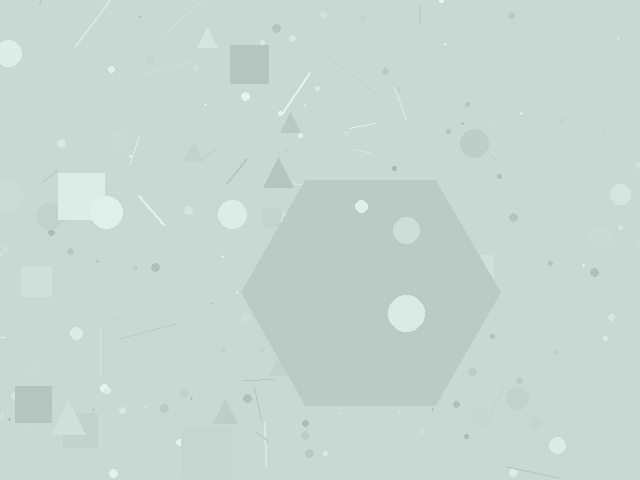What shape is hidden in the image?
A hexagon is hidden in the image.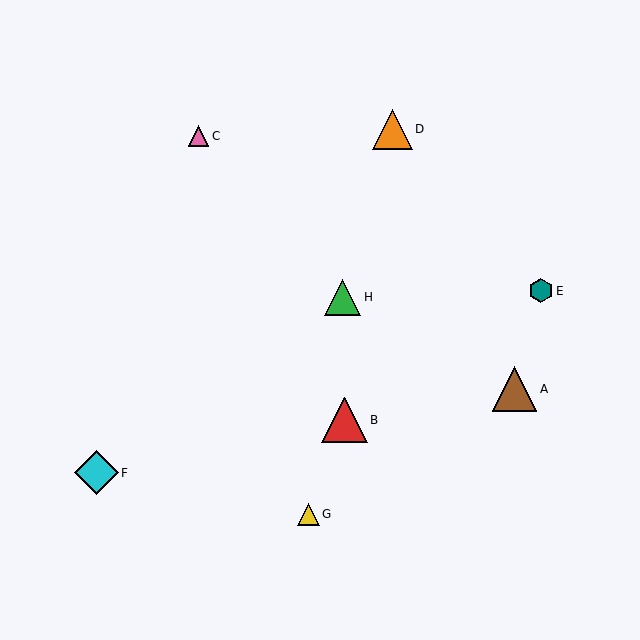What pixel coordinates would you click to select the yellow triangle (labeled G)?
Click at (308, 514) to select the yellow triangle G.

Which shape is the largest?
The red triangle (labeled B) is the largest.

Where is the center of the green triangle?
The center of the green triangle is at (342, 297).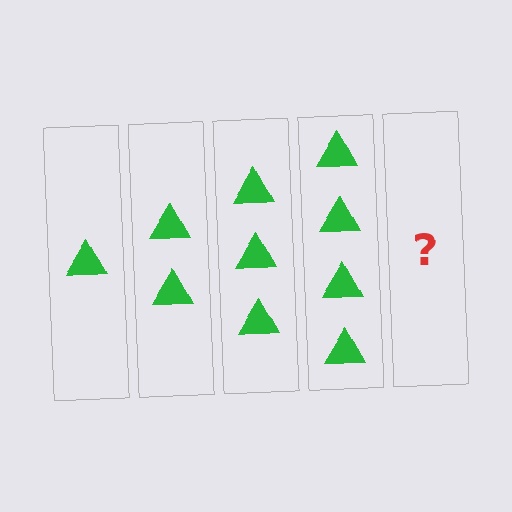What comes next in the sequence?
The next element should be 5 triangles.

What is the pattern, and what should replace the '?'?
The pattern is that each step adds one more triangle. The '?' should be 5 triangles.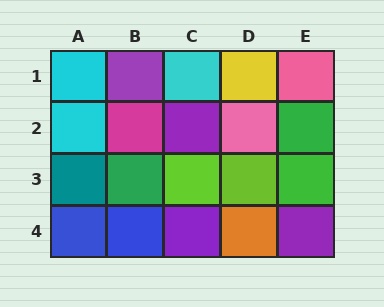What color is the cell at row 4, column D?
Orange.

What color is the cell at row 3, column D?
Lime.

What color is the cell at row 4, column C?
Purple.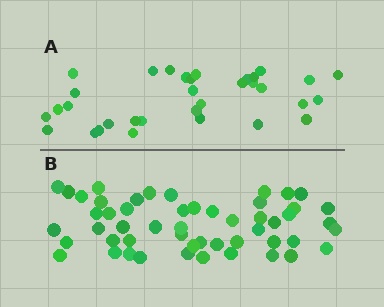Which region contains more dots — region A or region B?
Region B (the bottom region) has more dots.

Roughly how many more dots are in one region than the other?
Region B has approximately 20 more dots than region A.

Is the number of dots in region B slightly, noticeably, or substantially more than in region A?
Region B has substantially more. The ratio is roughly 1.6 to 1.